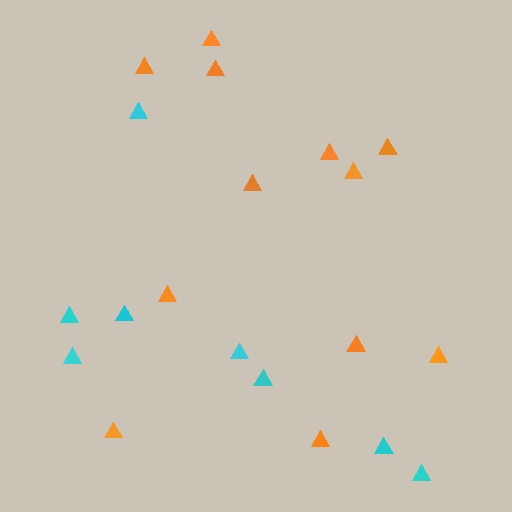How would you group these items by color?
There are 2 groups: one group of cyan triangles (8) and one group of orange triangles (12).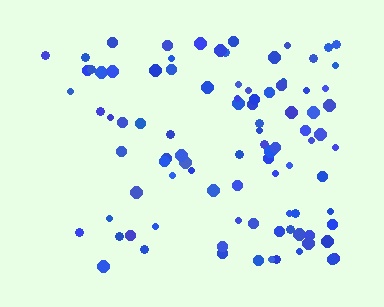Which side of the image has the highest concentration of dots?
The right.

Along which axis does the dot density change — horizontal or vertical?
Horizontal.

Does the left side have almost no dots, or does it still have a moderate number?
Still a moderate number, just noticeably fewer than the right.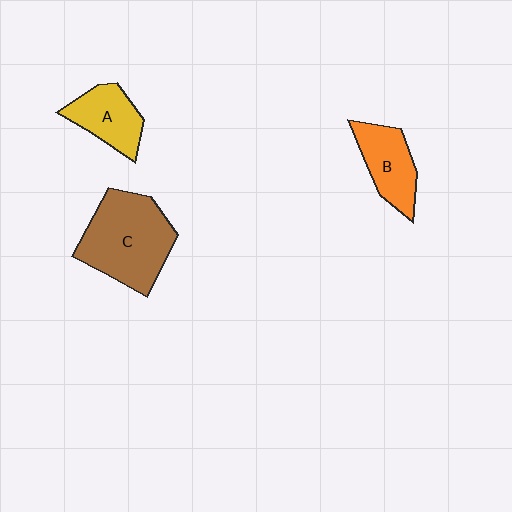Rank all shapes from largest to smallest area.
From largest to smallest: C (brown), B (orange), A (yellow).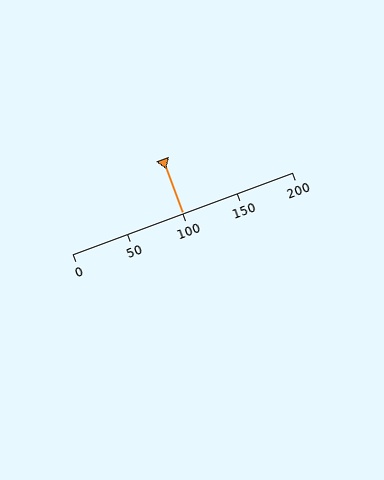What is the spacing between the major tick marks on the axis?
The major ticks are spaced 50 apart.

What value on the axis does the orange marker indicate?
The marker indicates approximately 100.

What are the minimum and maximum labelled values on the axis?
The axis runs from 0 to 200.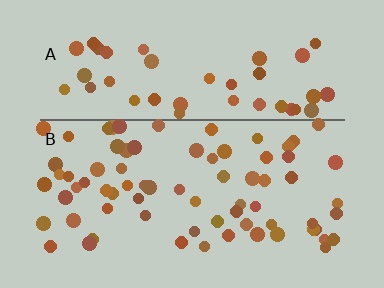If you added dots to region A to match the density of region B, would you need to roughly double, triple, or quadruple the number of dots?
Approximately double.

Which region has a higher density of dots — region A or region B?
B (the bottom).